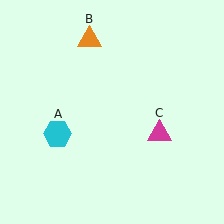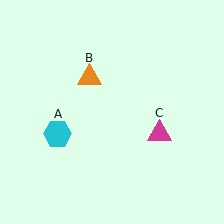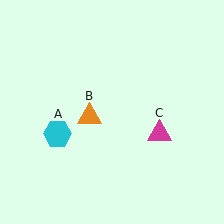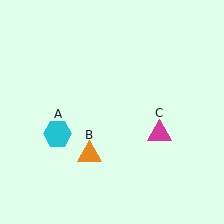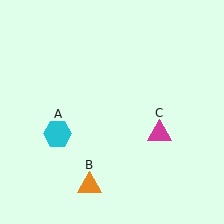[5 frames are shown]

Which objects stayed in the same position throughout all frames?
Cyan hexagon (object A) and magenta triangle (object C) remained stationary.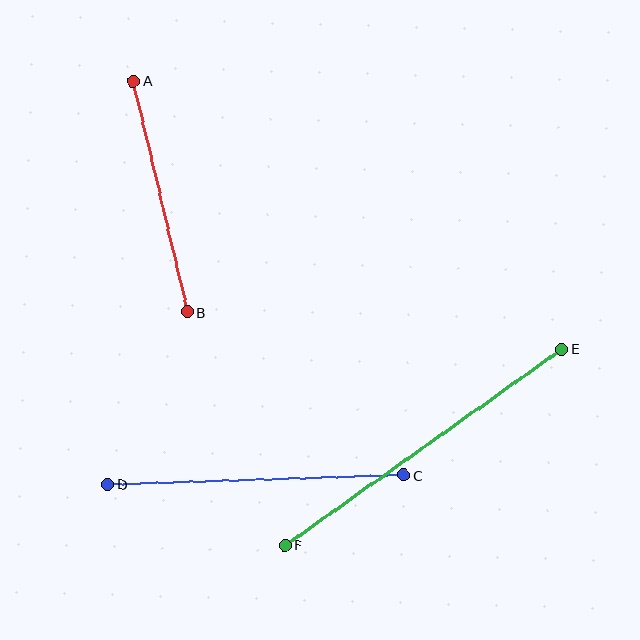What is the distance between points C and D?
The distance is approximately 296 pixels.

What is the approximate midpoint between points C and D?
The midpoint is at approximately (256, 480) pixels.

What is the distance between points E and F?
The distance is approximately 340 pixels.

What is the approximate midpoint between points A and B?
The midpoint is at approximately (160, 197) pixels.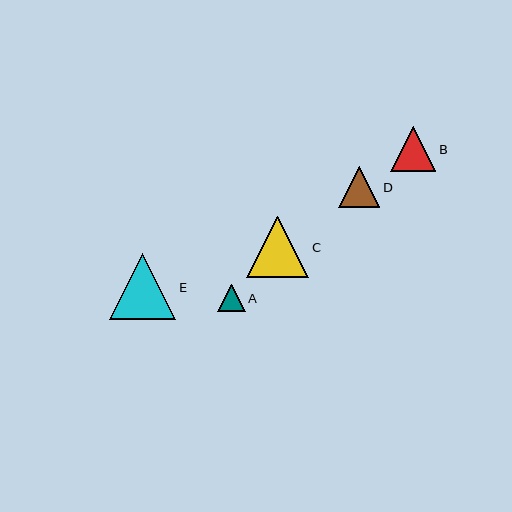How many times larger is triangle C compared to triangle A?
Triangle C is approximately 2.3 times the size of triangle A.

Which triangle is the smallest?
Triangle A is the smallest with a size of approximately 27 pixels.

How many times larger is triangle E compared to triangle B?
Triangle E is approximately 1.5 times the size of triangle B.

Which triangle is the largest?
Triangle E is the largest with a size of approximately 66 pixels.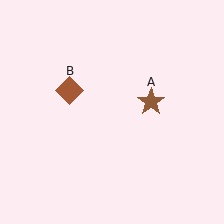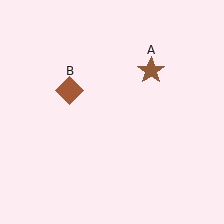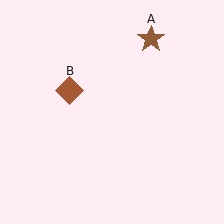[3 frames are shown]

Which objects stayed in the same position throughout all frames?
Brown diamond (object B) remained stationary.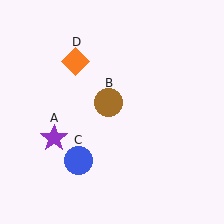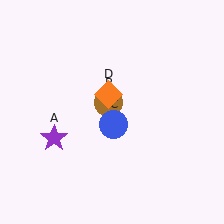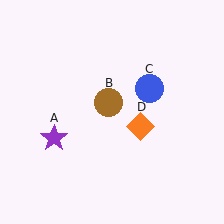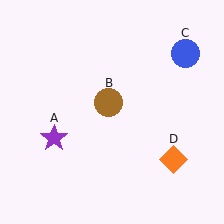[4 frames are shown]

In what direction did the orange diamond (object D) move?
The orange diamond (object D) moved down and to the right.